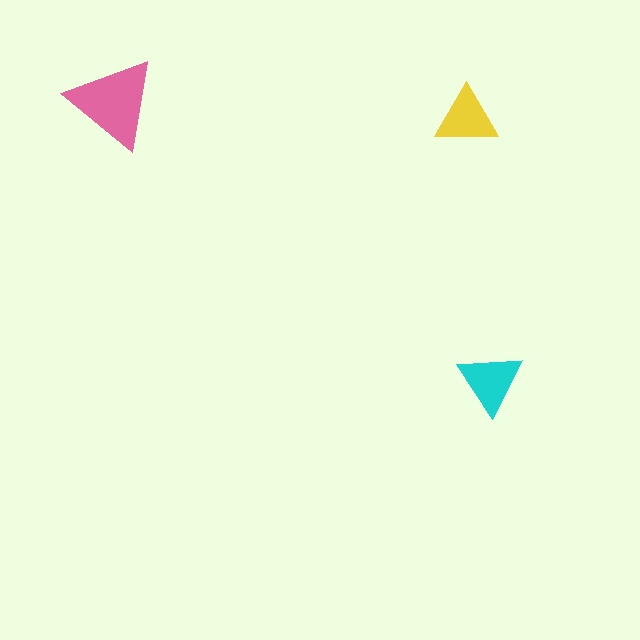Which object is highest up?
The pink triangle is topmost.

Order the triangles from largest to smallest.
the pink one, the cyan one, the yellow one.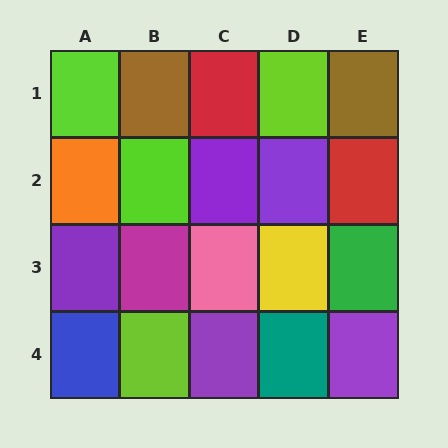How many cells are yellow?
1 cell is yellow.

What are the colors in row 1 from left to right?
Lime, brown, red, lime, brown.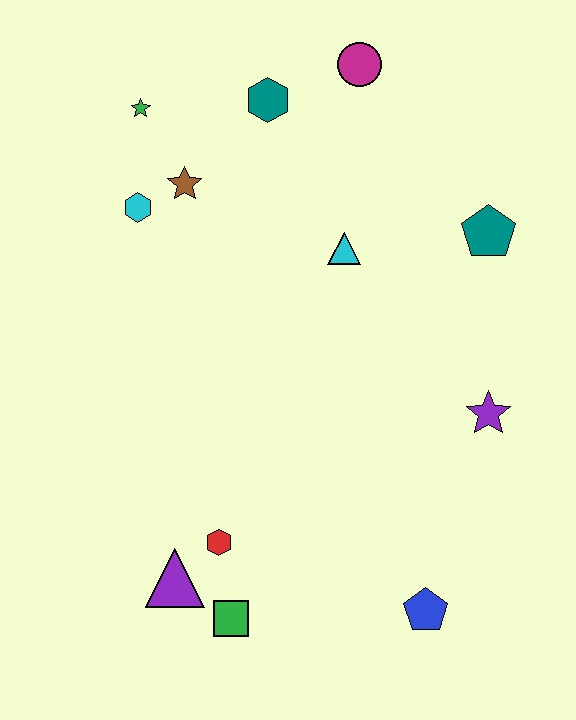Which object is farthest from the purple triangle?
The magenta circle is farthest from the purple triangle.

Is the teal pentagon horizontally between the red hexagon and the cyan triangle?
No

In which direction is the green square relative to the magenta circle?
The green square is below the magenta circle.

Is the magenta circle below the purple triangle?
No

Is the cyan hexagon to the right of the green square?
No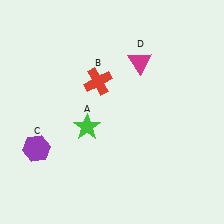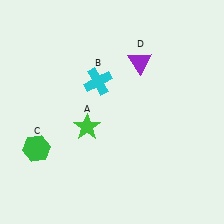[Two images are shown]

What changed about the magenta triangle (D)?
In Image 1, D is magenta. In Image 2, it changed to purple.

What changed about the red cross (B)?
In Image 1, B is red. In Image 2, it changed to cyan.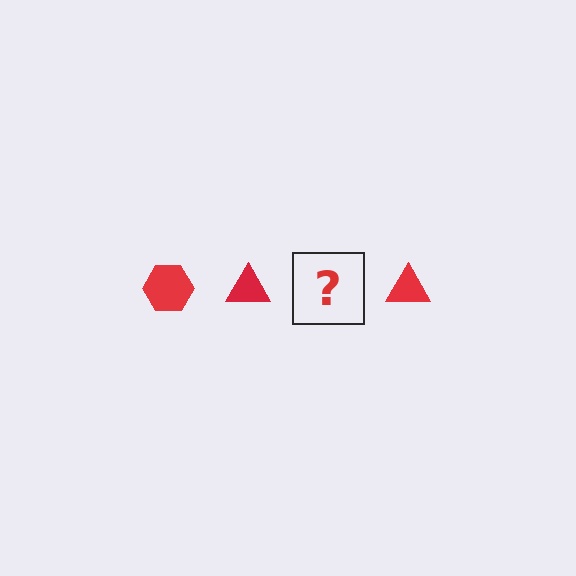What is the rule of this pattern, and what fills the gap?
The rule is that the pattern cycles through hexagon, triangle shapes in red. The gap should be filled with a red hexagon.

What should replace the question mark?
The question mark should be replaced with a red hexagon.